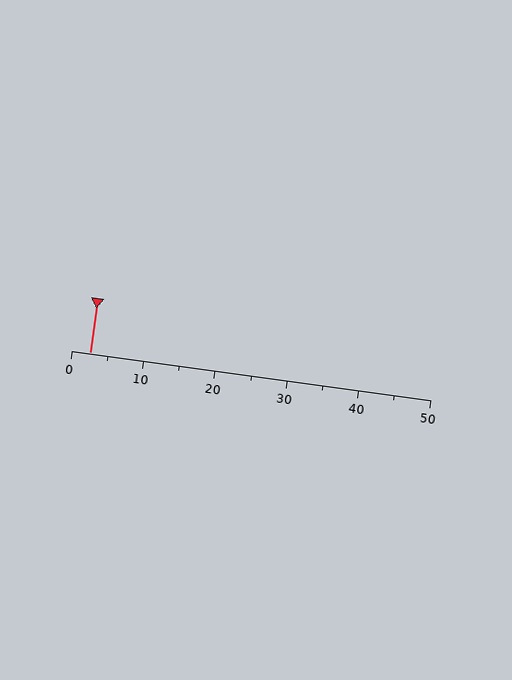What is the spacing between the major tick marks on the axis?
The major ticks are spaced 10 apart.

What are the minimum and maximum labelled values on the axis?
The axis runs from 0 to 50.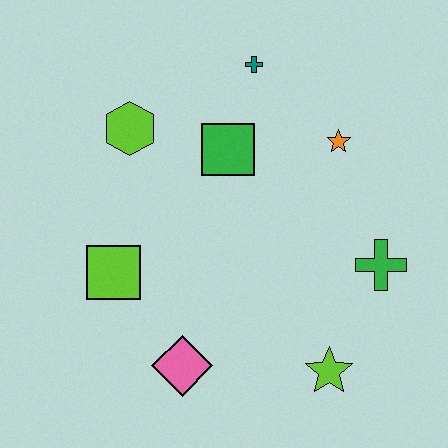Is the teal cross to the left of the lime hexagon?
No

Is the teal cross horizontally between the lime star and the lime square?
Yes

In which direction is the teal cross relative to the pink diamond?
The teal cross is above the pink diamond.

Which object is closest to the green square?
The teal cross is closest to the green square.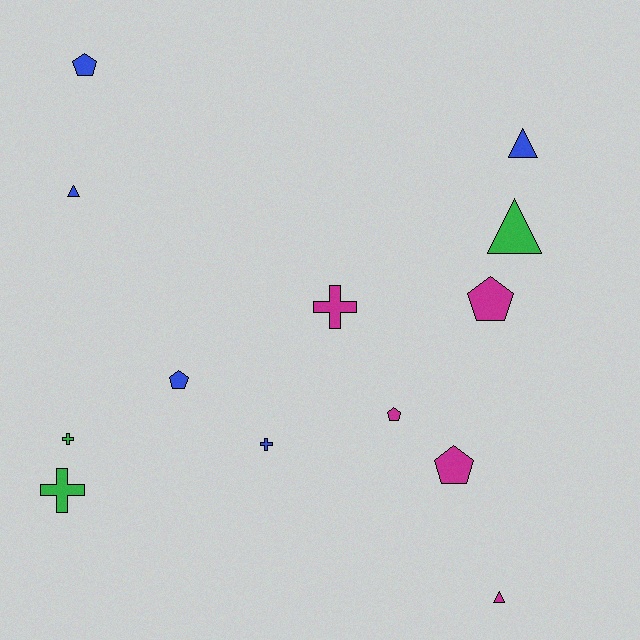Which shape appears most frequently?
Pentagon, with 5 objects.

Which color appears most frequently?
Magenta, with 5 objects.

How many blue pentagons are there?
There are 2 blue pentagons.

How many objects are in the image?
There are 13 objects.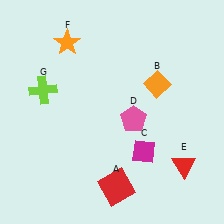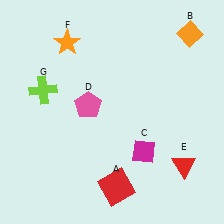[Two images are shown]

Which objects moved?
The objects that moved are: the orange diamond (B), the pink pentagon (D).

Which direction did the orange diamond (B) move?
The orange diamond (B) moved up.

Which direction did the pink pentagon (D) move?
The pink pentagon (D) moved left.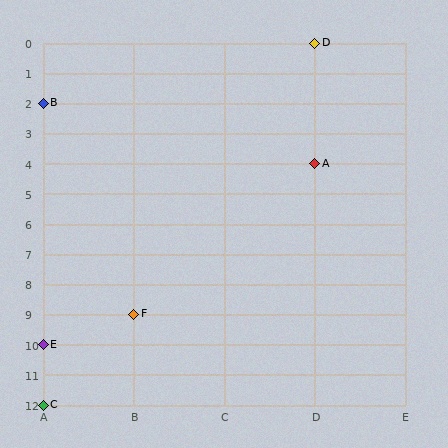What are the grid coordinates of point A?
Point A is at grid coordinates (D, 4).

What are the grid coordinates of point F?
Point F is at grid coordinates (B, 9).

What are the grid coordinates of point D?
Point D is at grid coordinates (D, 0).